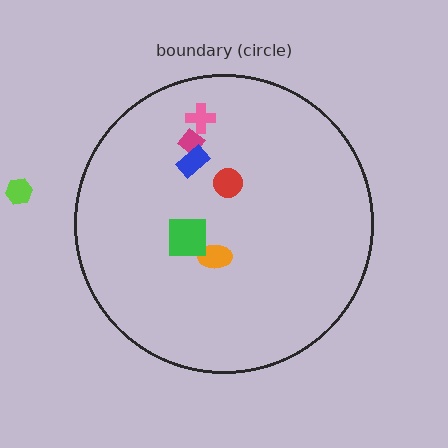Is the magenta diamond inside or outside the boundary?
Inside.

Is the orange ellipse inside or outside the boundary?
Inside.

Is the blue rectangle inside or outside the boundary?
Inside.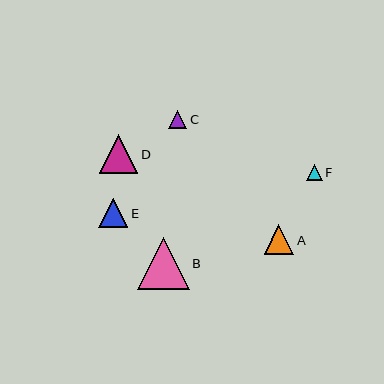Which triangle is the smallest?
Triangle F is the smallest with a size of approximately 16 pixels.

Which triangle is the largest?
Triangle B is the largest with a size of approximately 52 pixels.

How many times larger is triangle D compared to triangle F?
Triangle D is approximately 2.4 times the size of triangle F.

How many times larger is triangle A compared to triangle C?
Triangle A is approximately 1.7 times the size of triangle C.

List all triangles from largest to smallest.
From largest to smallest: B, D, A, E, C, F.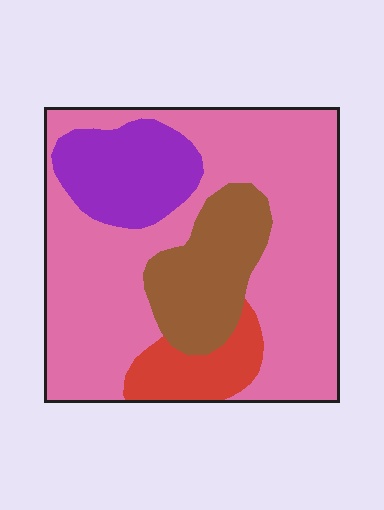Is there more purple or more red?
Purple.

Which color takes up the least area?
Red, at roughly 10%.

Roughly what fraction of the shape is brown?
Brown takes up about one sixth (1/6) of the shape.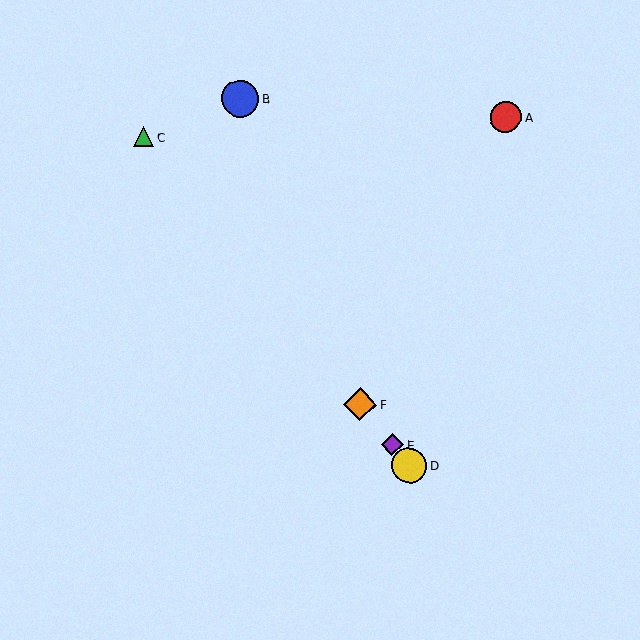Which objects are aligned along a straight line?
Objects C, D, E, F are aligned along a straight line.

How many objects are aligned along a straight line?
4 objects (C, D, E, F) are aligned along a straight line.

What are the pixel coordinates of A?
Object A is at (506, 117).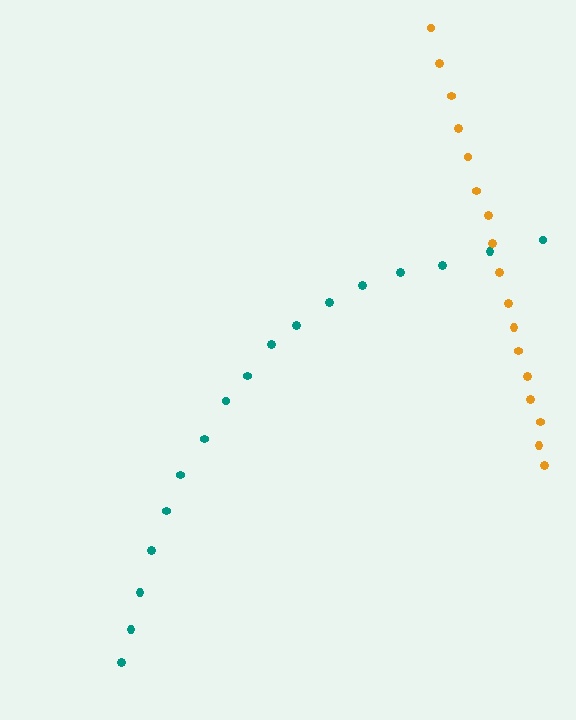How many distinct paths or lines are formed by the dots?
There are 2 distinct paths.